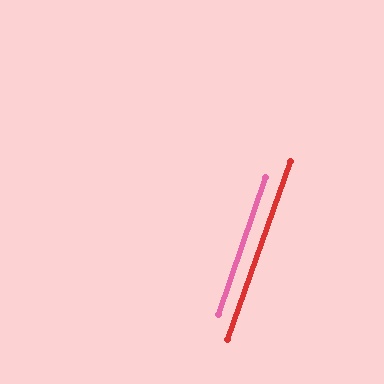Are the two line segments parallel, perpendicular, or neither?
Parallel — their directions differ by only 0.7°.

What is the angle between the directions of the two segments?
Approximately 1 degree.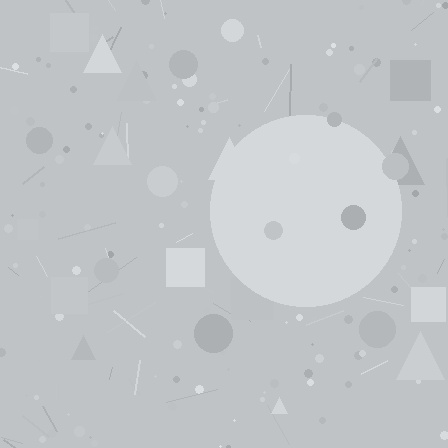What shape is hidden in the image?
A circle is hidden in the image.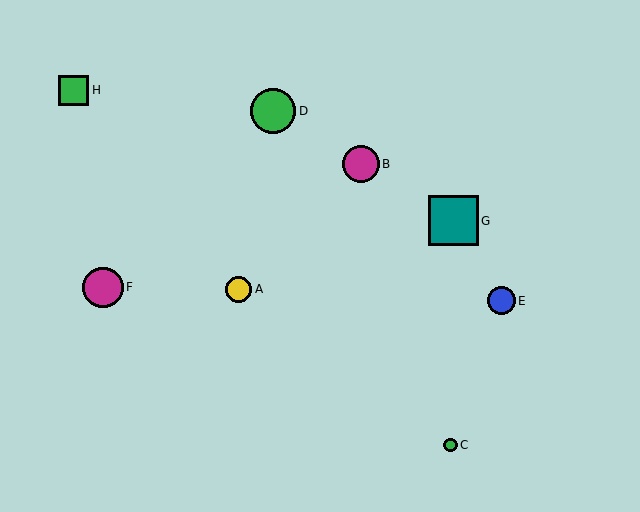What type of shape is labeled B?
Shape B is a magenta circle.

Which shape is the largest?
The teal square (labeled G) is the largest.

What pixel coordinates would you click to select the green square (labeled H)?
Click at (74, 90) to select the green square H.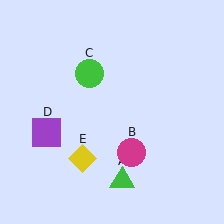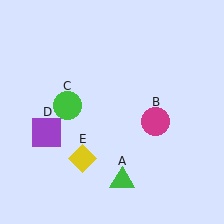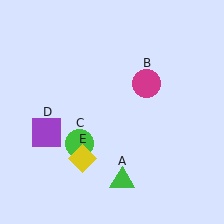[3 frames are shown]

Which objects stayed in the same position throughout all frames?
Green triangle (object A) and purple square (object D) and yellow diamond (object E) remained stationary.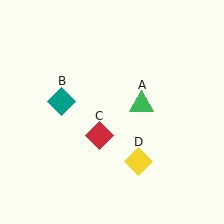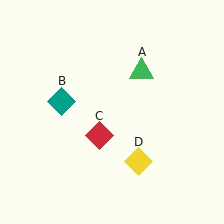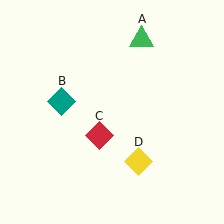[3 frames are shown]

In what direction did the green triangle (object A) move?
The green triangle (object A) moved up.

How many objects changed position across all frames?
1 object changed position: green triangle (object A).